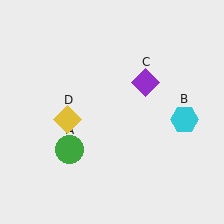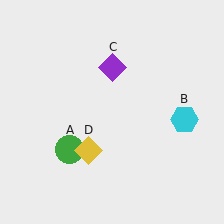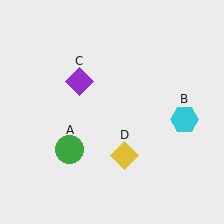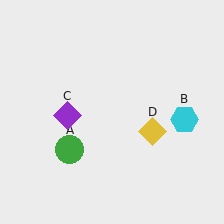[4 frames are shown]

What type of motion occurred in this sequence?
The purple diamond (object C), yellow diamond (object D) rotated counterclockwise around the center of the scene.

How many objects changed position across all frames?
2 objects changed position: purple diamond (object C), yellow diamond (object D).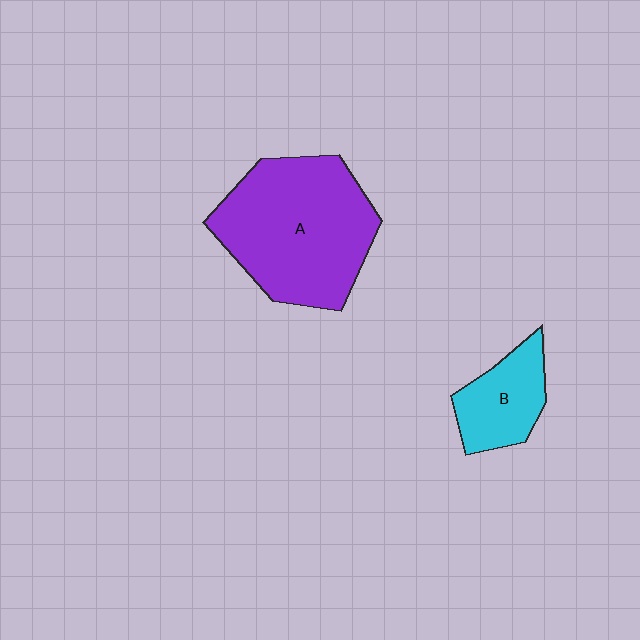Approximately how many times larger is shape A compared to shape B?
Approximately 2.6 times.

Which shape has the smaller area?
Shape B (cyan).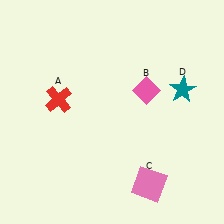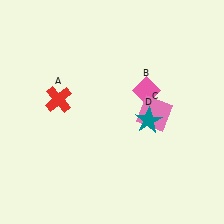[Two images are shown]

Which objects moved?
The objects that moved are: the pink square (C), the teal star (D).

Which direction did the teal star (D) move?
The teal star (D) moved left.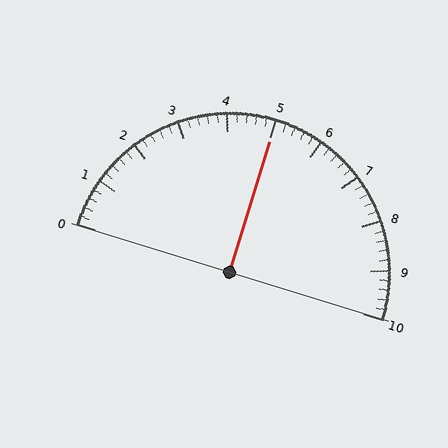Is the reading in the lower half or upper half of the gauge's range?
The reading is in the upper half of the range (0 to 10).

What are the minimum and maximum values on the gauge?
The gauge ranges from 0 to 10.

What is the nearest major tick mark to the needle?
The nearest major tick mark is 5.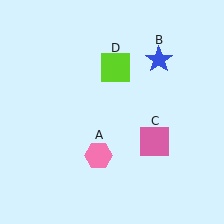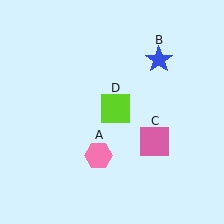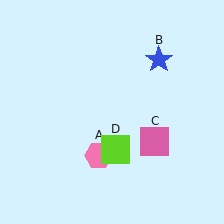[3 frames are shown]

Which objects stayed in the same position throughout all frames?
Pink hexagon (object A) and blue star (object B) and pink square (object C) remained stationary.